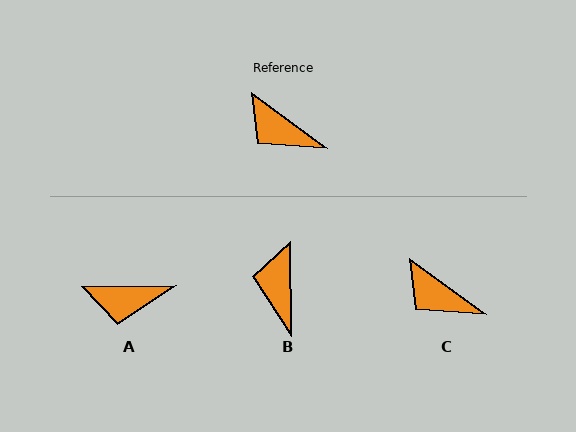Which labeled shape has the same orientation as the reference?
C.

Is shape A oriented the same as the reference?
No, it is off by about 37 degrees.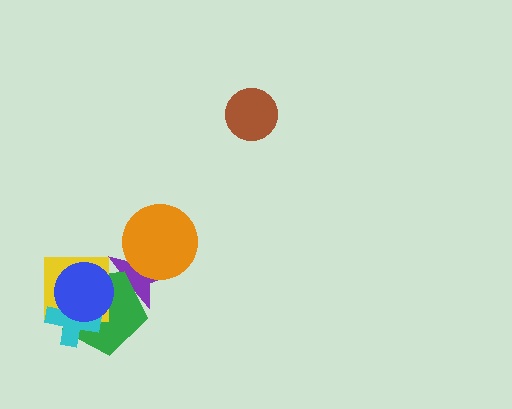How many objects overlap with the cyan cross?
3 objects overlap with the cyan cross.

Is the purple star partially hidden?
Yes, it is partially covered by another shape.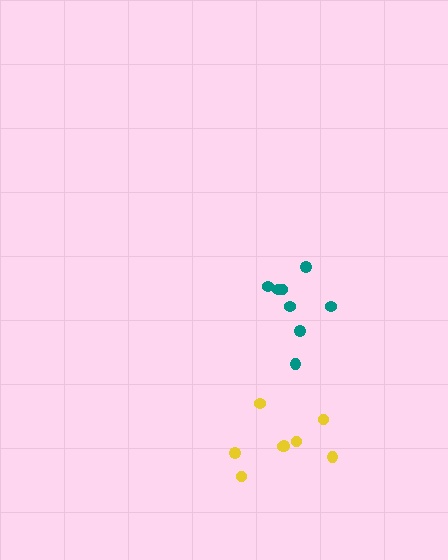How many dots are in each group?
Group 1: 8 dots, Group 2: 8 dots (16 total).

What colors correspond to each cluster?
The clusters are colored: yellow, teal.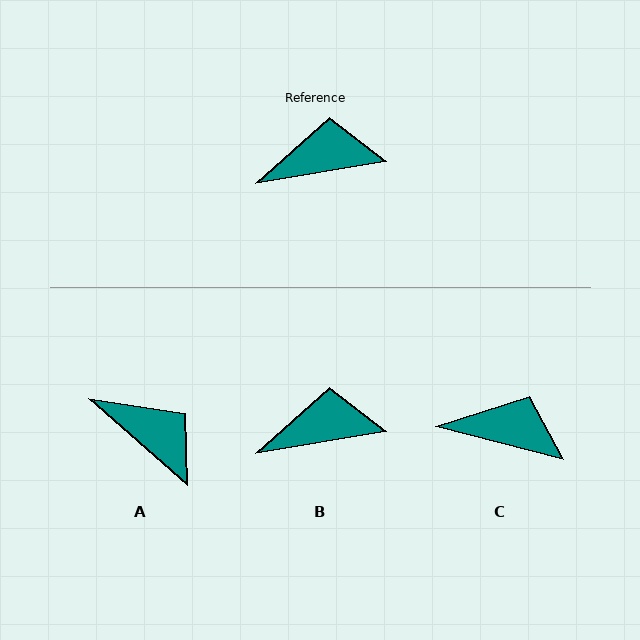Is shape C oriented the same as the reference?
No, it is off by about 24 degrees.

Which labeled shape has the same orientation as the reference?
B.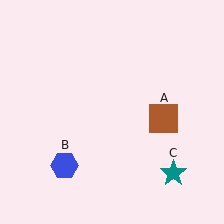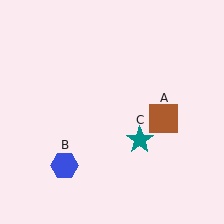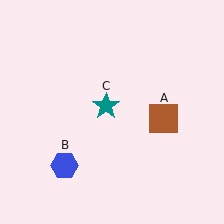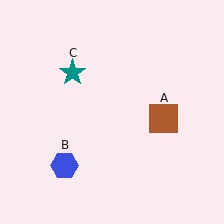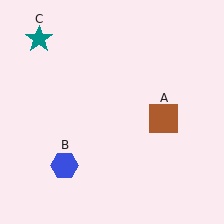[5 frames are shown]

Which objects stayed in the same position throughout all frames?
Brown square (object A) and blue hexagon (object B) remained stationary.